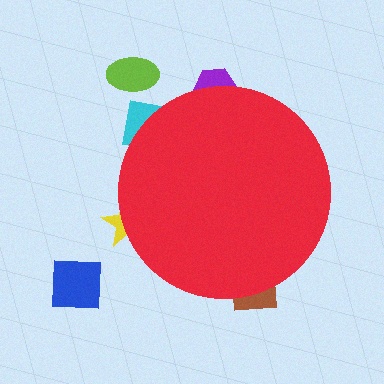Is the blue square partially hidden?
No, the blue square is fully visible.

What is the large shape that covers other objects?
A red circle.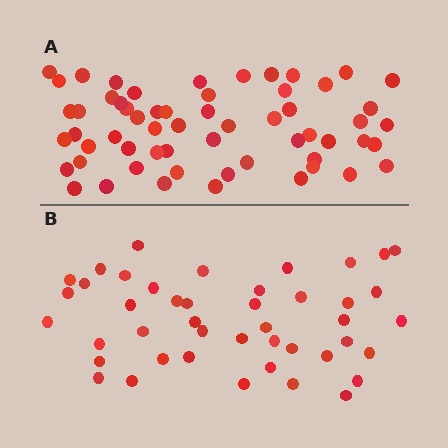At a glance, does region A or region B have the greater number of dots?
Region A (the top region) has more dots.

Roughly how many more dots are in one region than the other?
Region A has approximately 15 more dots than region B.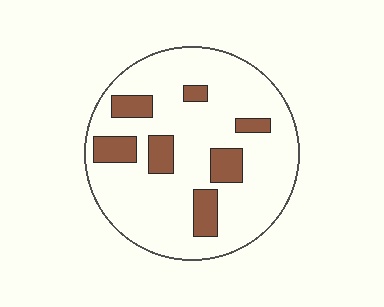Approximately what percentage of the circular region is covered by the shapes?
Approximately 20%.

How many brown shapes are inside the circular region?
7.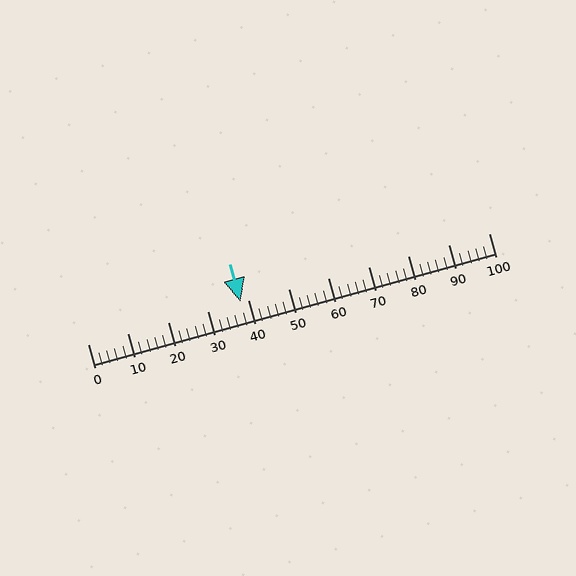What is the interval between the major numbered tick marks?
The major tick marks are spaced 10 units apart.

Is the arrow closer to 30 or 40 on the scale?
The arrow is closer to 40.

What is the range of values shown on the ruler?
The ruler shows values from 0 to 100.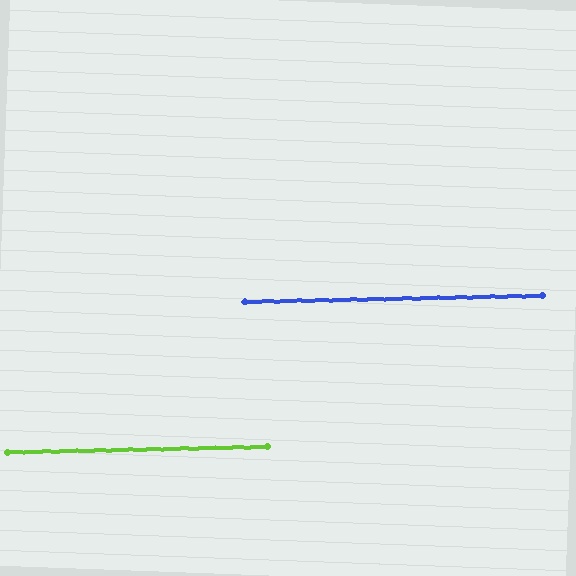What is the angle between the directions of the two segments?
Approximately 0 degrees.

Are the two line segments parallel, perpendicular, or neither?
Parallel — their directions differ by only 0.1°.